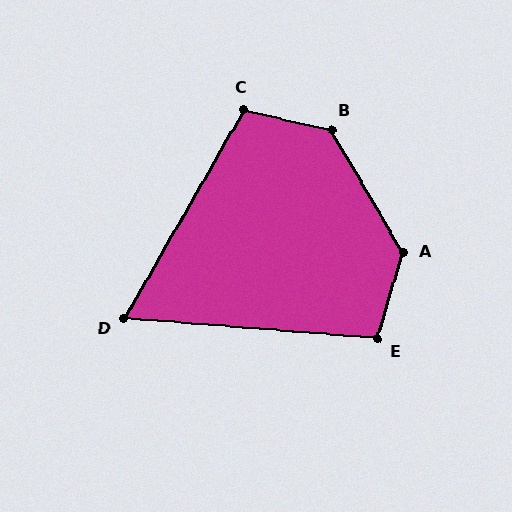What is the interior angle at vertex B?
Approximately 133 degrees (obtuse).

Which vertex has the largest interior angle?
A, at approximately 133 degrees.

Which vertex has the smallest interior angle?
D, at approximately 65 degrees.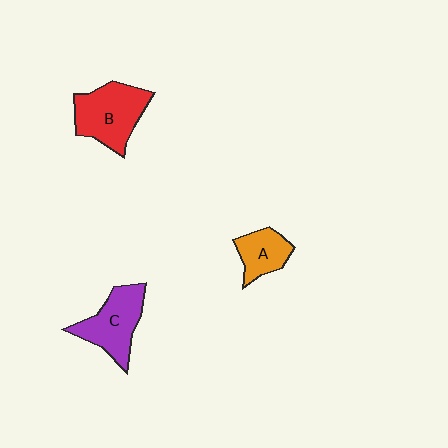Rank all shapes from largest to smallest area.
From largest to smallest: B (red), C (purple), A (orange).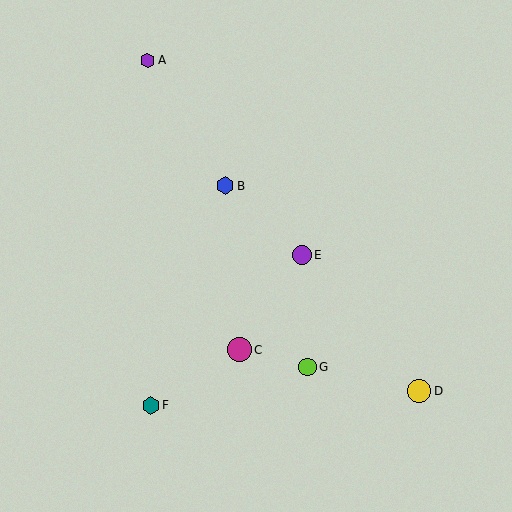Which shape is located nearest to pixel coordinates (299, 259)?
The purple circle (labeled E) at (302, 255) is nearest to that location.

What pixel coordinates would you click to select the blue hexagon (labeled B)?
Click at (225, 186) to select the blue hexagon B.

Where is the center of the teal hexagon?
The center of the teal hexagon is at (151, 405).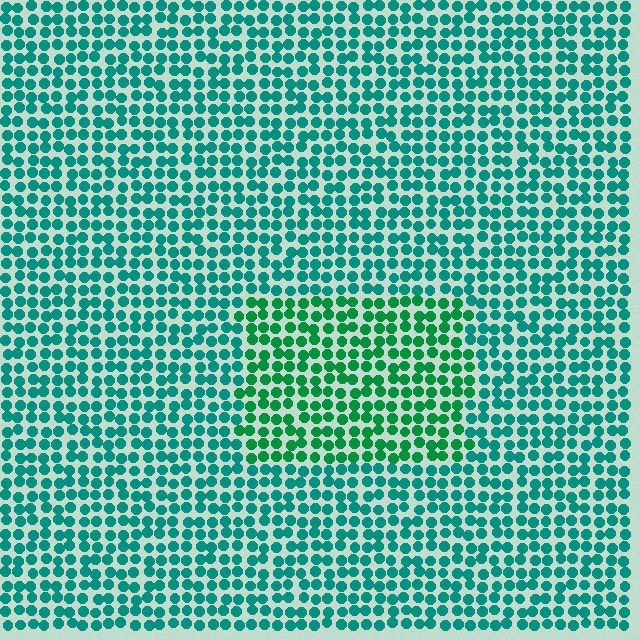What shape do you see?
I see a rectangle.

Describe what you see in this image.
The image is filled with small teal elements in a uniform arrangement. A rectangle-shaped region is visible where the elements are tinted to a slightly different hue, forming a subtle color boundary.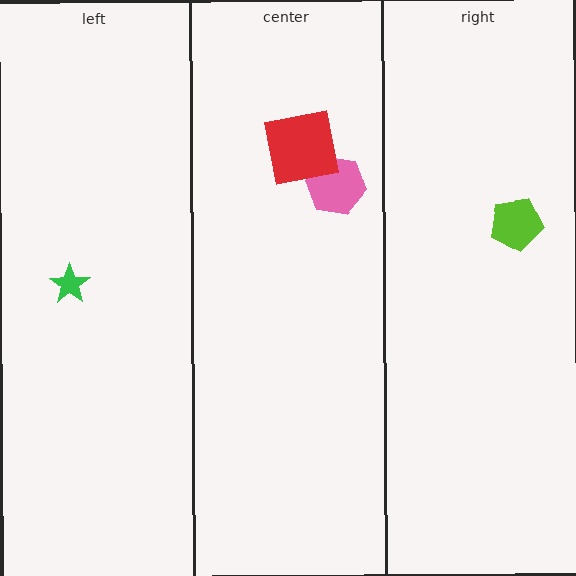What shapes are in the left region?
The green star.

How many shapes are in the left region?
1.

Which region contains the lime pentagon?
The right region.